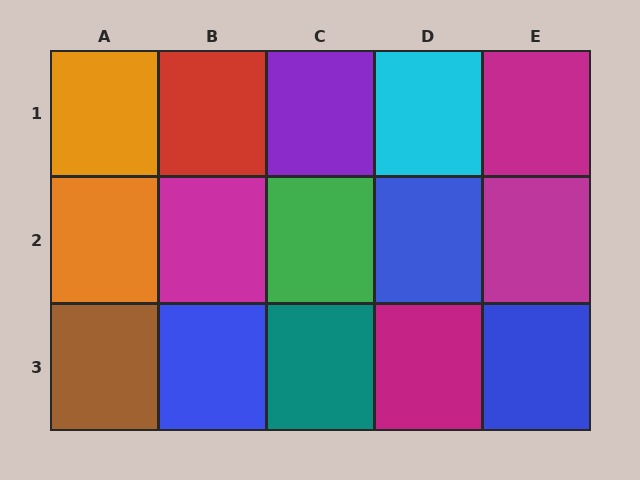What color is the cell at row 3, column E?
Blue.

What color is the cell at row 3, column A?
Brown.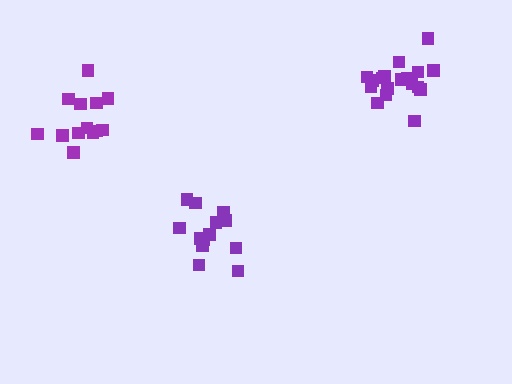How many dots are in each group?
Group 1: 13 dots, Group 2: 18 dots, Group 3: 13 dots (44 total).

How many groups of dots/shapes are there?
There are 3 groups.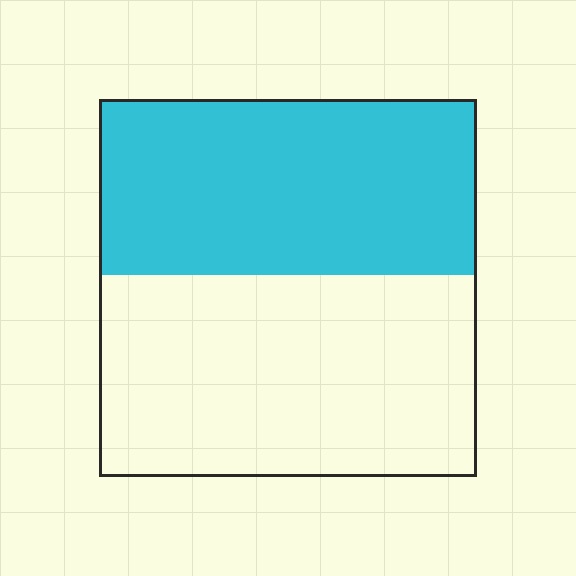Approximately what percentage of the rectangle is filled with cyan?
Approximately 45%.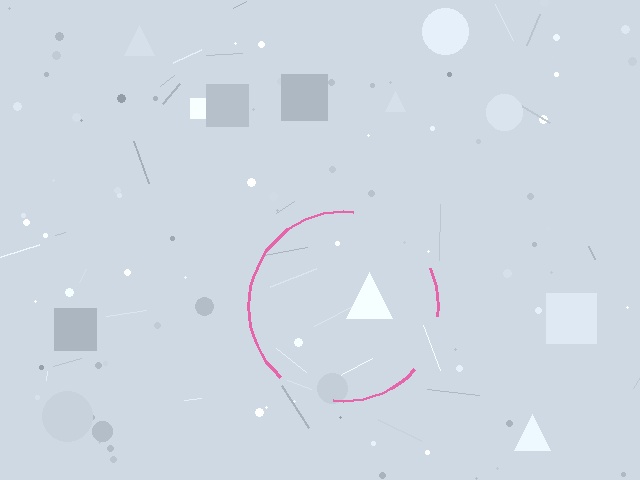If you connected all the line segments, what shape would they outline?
They would outline a circle.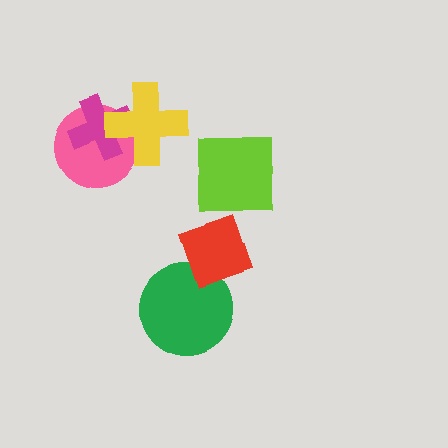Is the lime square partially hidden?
No, no other shape covers it.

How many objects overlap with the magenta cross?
2 objects overlap with the magenta cross.